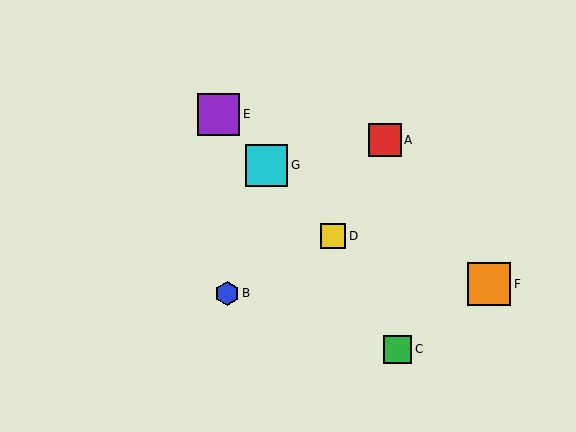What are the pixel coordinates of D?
Object D is at (333, 236).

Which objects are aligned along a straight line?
Objects D, E, G are aligned along a straight line.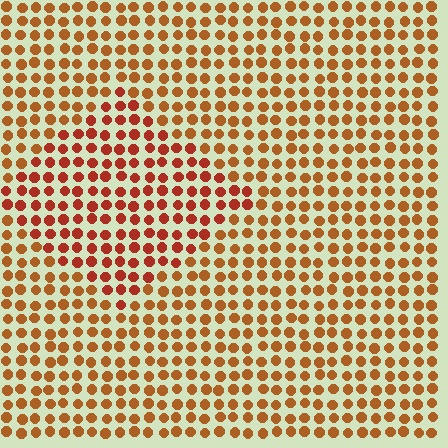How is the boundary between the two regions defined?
The boundary is defined purely by a slight shift in hue (about 22 degrees). Spacing, size, and orientation are identical on both sides.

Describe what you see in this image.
The image is filled with small brown elements in a uniform arrangement. A diamond-shaped region is visible where the elements are tinted to a slightly different hue, forming a subtle color boundary.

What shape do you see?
I see a diamond.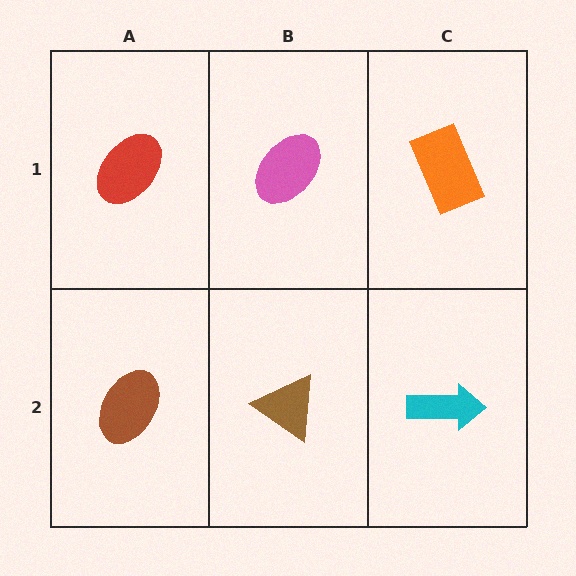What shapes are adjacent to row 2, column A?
A red ellipse (row 1, column A), a brown triangle (row 2, column B).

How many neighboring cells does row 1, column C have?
2.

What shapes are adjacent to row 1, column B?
A brown triangle (row 2, column B), a red ellipse (row 1, column A), an orange rectangle (row 1, column C).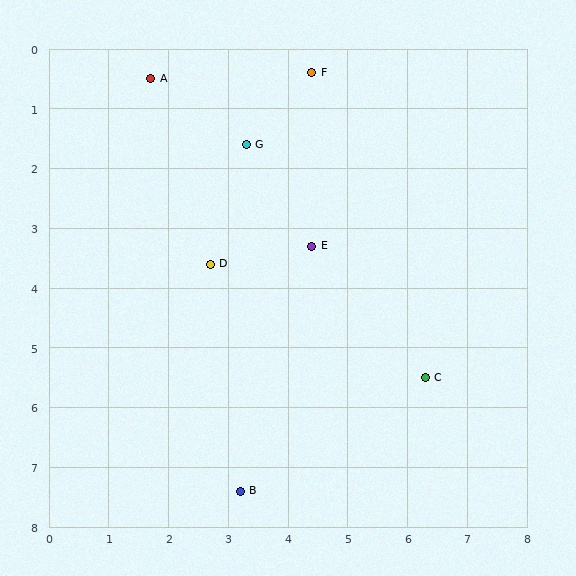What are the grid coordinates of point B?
Point B is at approximately (3.2, 7.4).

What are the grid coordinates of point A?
Point A is at approximately (1.7, 0.5).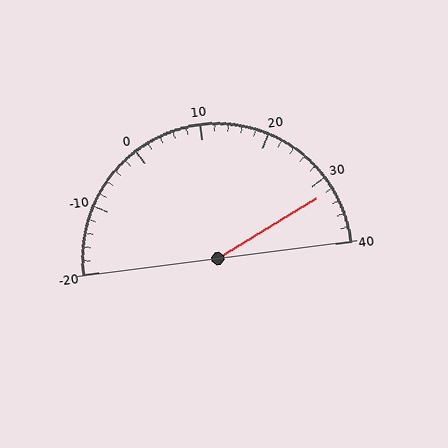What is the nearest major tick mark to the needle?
The nearest major tick mark is 30.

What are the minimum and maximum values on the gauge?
The gauge ranges from -20 to 40.